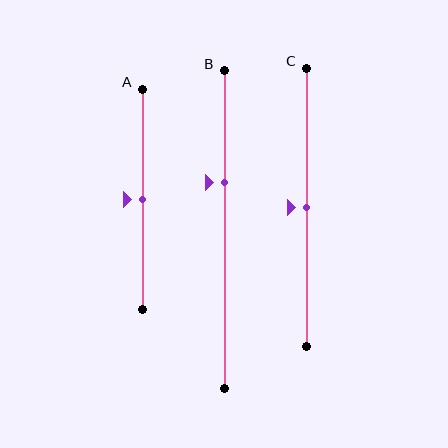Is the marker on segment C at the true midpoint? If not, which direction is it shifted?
Yes, the marker on segment C is at the true midpoint.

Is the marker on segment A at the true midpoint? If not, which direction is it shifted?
Yes, the marker on segment A is at the true midpoint.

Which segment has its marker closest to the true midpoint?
Segment A has its marker closest to the true midpoint.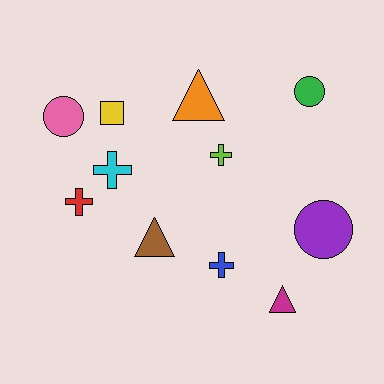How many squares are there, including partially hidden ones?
There is 1 square.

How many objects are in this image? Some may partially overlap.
There are 11 objects.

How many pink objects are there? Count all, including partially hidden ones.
There is 1 pink object.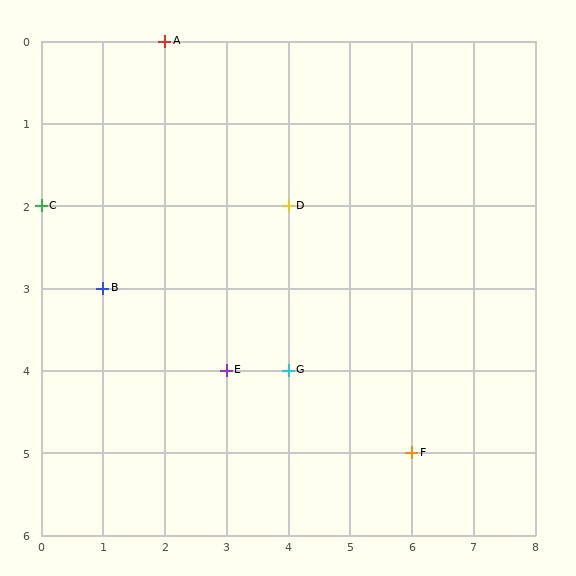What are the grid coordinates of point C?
Point C is at grid coordinates (0, 2).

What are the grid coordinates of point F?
Point F is at grid coordinates (6, 5).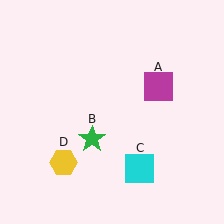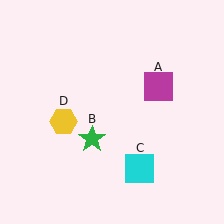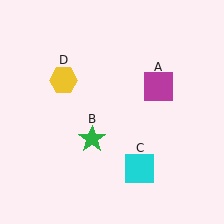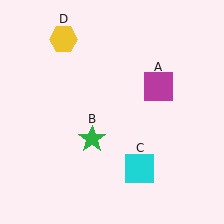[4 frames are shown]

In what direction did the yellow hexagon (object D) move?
The yellow hexagon (object D) moved up.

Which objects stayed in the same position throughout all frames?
Magenta square (object A) and green star (object B) and cyan square (object C) remained stationary.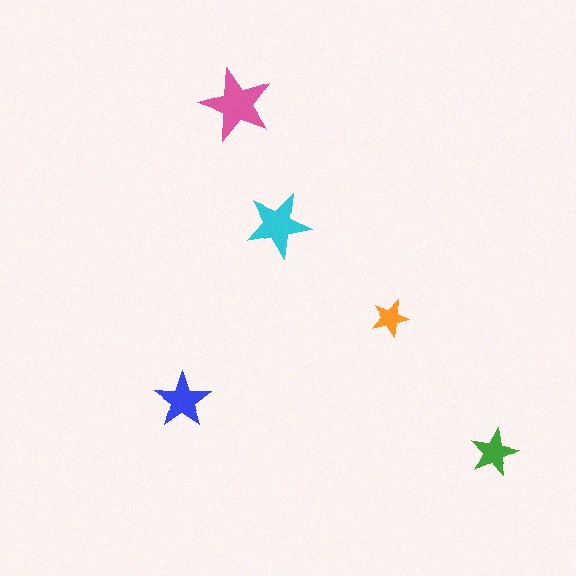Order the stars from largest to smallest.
the pink one, the cyan one, the blue one, the green one, the orange one.